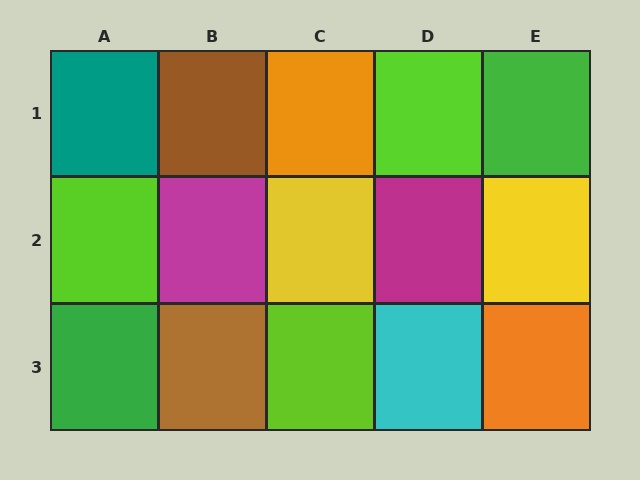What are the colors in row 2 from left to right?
Lime, magenta, yellow, magenta, yellow.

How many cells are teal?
1 cell is teal.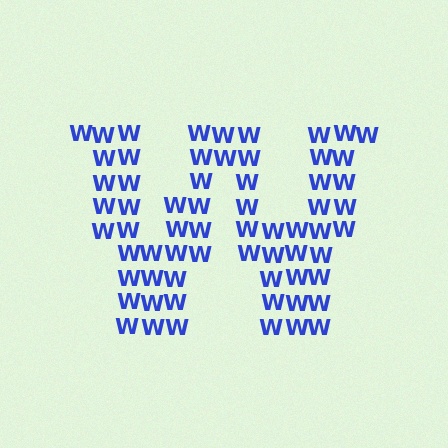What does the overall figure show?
The overall figure shows the letter W.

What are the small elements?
The small elements are letter W's.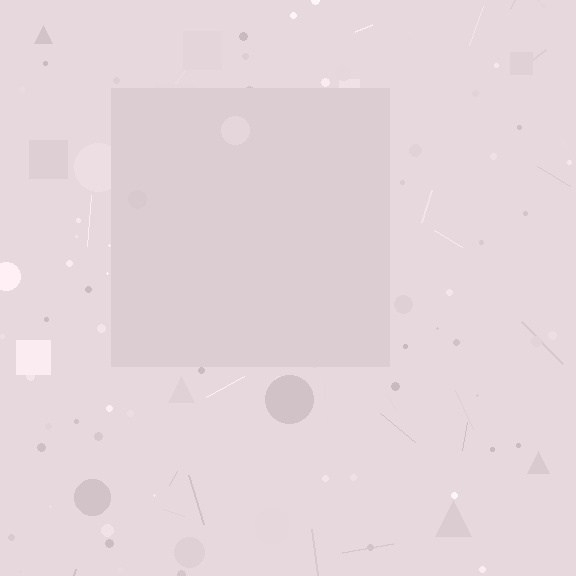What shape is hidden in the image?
A square is hidden in the image.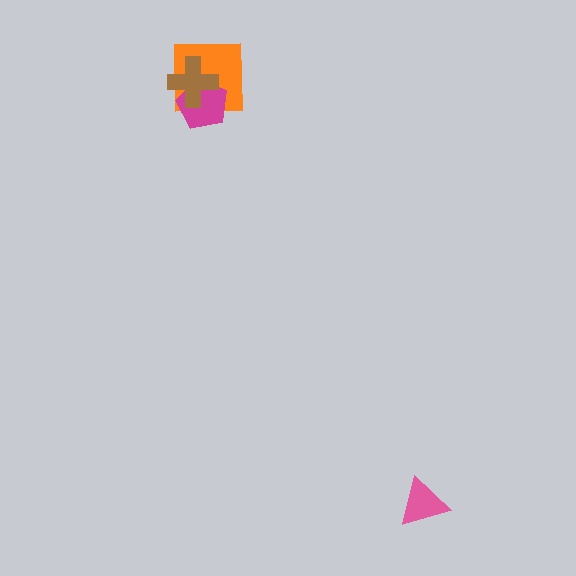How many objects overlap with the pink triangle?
0 objects overlap with the pink triangle.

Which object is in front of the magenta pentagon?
The brown cross is in front of the magenta pentagon.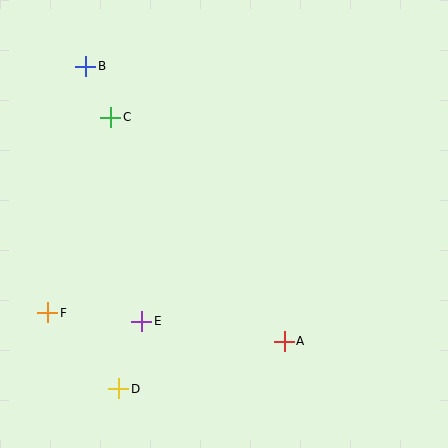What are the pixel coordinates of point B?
Point B is at (86, 66).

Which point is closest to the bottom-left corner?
Point D is closest to the bottom-left corner.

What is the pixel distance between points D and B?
The distance between D and B is 324 pixels.